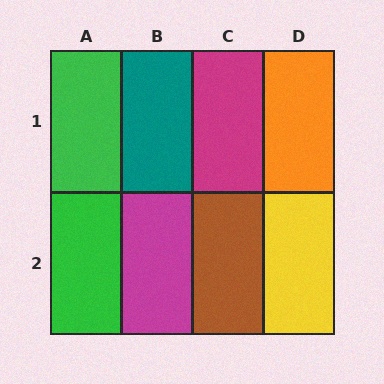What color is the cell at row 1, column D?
Orange.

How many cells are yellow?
1 cell is yellow.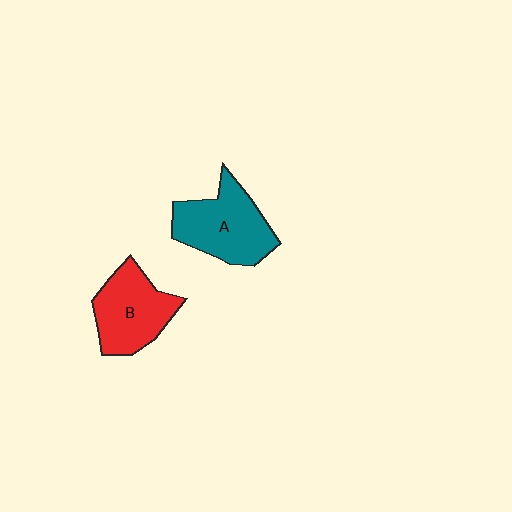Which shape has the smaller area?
Shape B (red).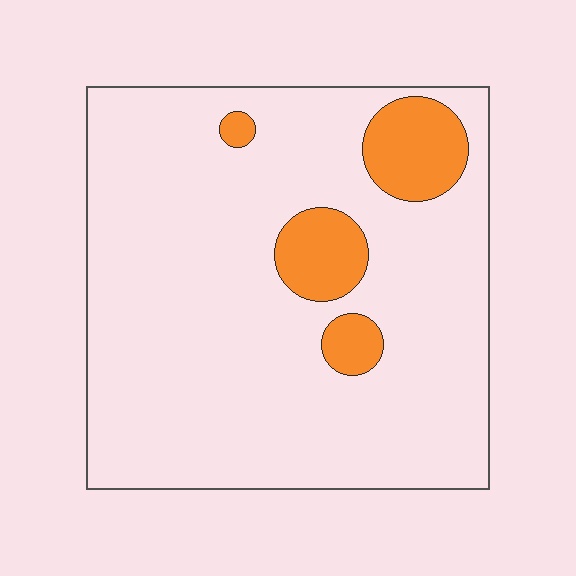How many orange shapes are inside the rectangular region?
4.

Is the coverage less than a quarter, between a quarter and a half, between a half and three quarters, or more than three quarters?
Less than a quarter.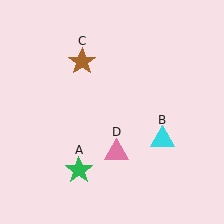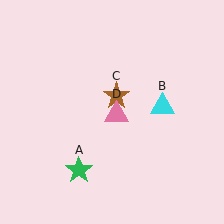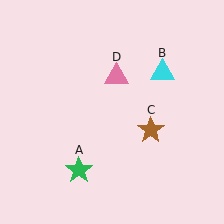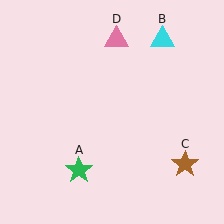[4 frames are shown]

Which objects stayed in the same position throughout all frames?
Green star (object A) remained stationary.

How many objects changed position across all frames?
3 objects changed position: cyan triangle (object B), brown star (object C), pink triangle (object D).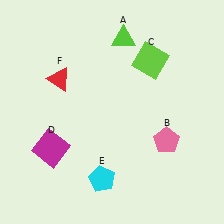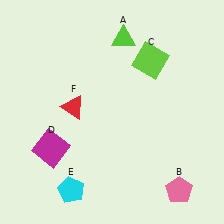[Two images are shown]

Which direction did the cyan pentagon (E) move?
The cyan pentagon (E) moved left.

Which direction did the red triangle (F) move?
The red triangle (F) moved down.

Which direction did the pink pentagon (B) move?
The pink pentagon (B) moved down.